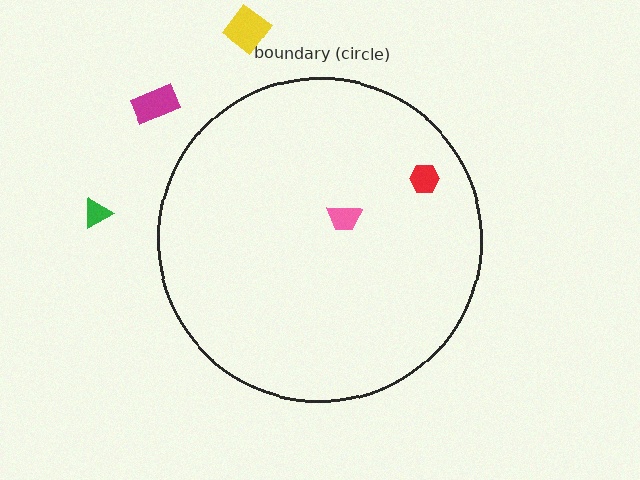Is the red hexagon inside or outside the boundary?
Inside.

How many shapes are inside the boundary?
2 inside, 3 outside.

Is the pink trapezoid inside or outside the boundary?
Inside.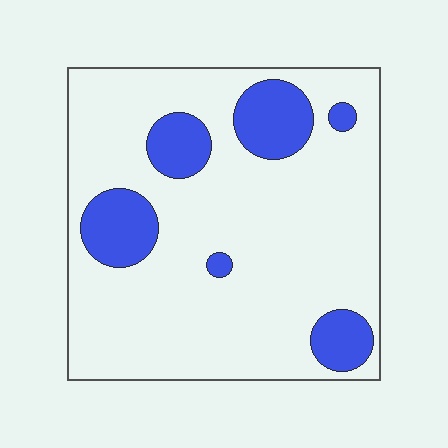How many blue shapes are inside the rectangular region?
6.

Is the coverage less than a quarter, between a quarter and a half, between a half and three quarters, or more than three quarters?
Less than a quarter.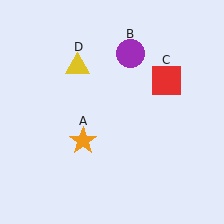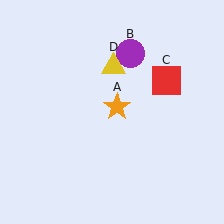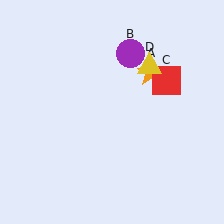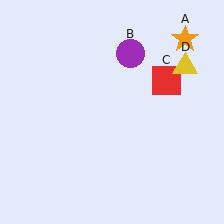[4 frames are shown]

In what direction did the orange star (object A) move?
The orange star (object A) moved up and to the right.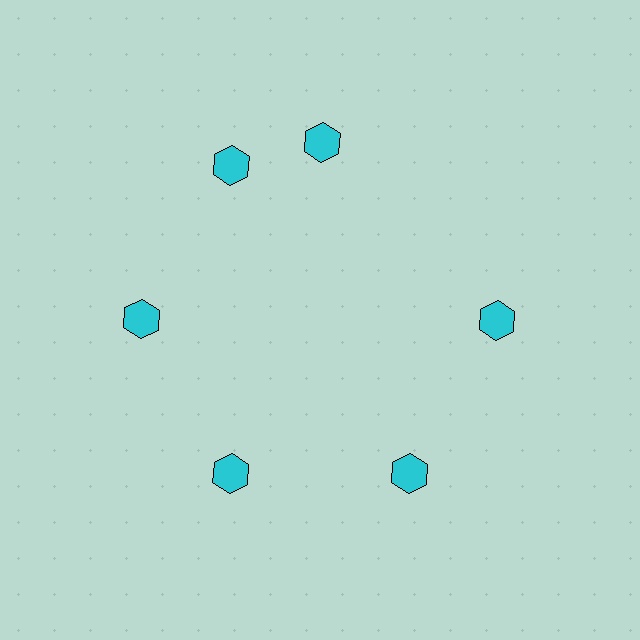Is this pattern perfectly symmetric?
No. The 6 cyan hexagons are arranged in a ring, but one element near the 1 o'clock position is rotated out of alignment along the ring, breaking the 6-fold rotational symmetry.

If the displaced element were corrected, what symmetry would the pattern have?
It would have 6-fold rotational symmetry — the pattern would map onto itself every 60 degrees.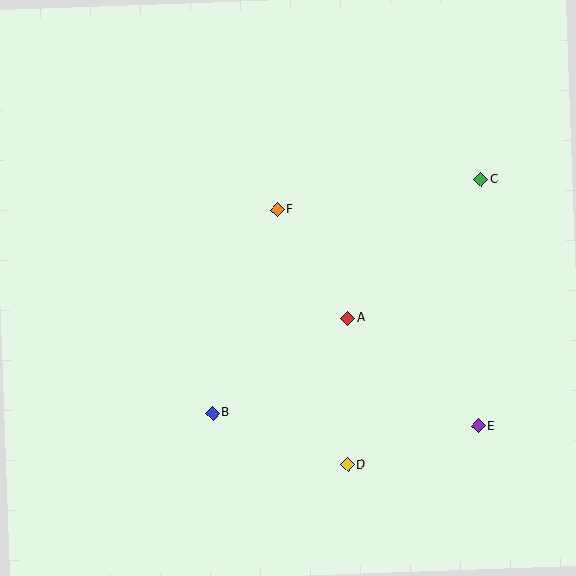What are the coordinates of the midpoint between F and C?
The midpoint between F and C is at (379, 194).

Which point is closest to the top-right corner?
Point C is closest to the top-right corner.